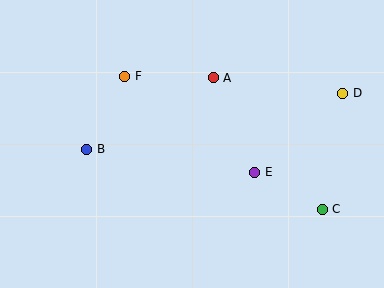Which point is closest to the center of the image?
Point E at (255, 172) is closest to the center.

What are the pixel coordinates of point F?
Point F is at (125, 76).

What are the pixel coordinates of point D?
Point D is at (342, 93).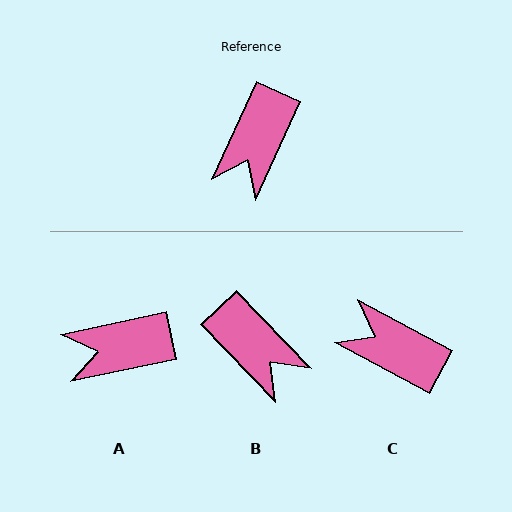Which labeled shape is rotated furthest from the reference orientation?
C, about 94 degrees away.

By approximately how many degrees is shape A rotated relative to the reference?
Approximately 54 degrees clockwise.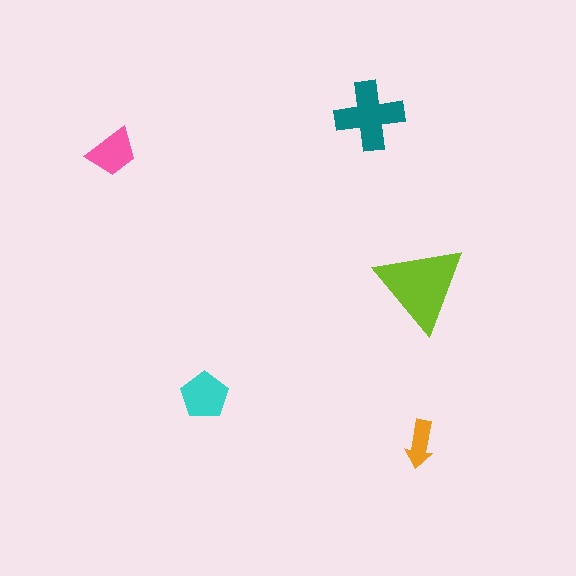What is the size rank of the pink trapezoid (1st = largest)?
4th.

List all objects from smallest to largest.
The orange arrow, the pink trapezoid, the cyan pentagon, the teal cross, the lime triangle.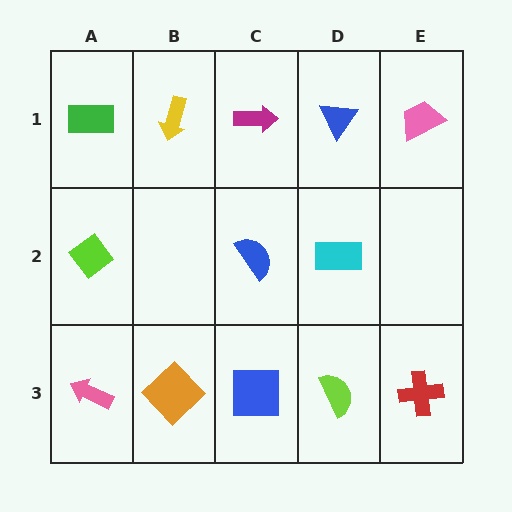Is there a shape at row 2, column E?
No, that cell is empty.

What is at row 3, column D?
A lime semicircle.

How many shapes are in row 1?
5 shapes.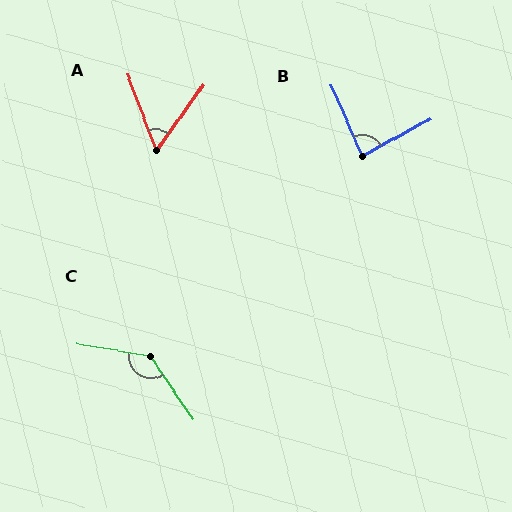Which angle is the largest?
C, at approximately 133 degrees.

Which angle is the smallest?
A, at approximately 56 degrees.